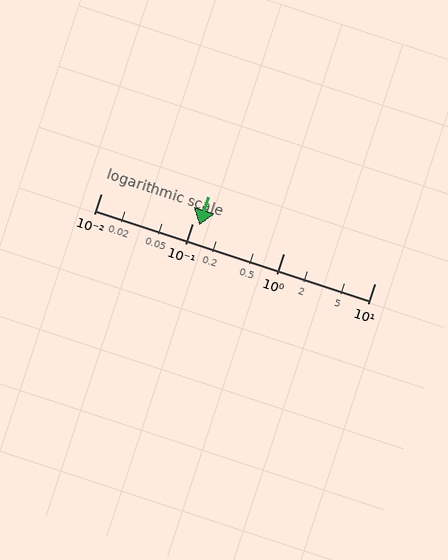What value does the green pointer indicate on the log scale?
The pointer indicates approximately 0.12.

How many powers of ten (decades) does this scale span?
The scale spans 3 decades, from 0.01 to 10.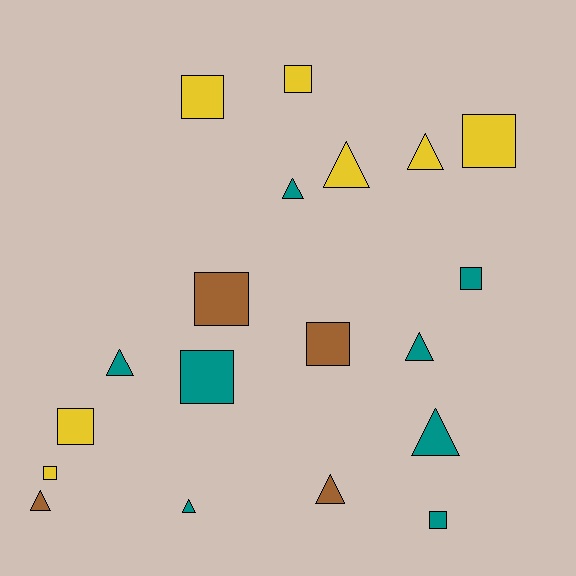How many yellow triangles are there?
There are 2 yellow triangles.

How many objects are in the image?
There are 19 objects.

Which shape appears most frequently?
Square, with 10 objects.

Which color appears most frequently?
Teal, with 8 objects.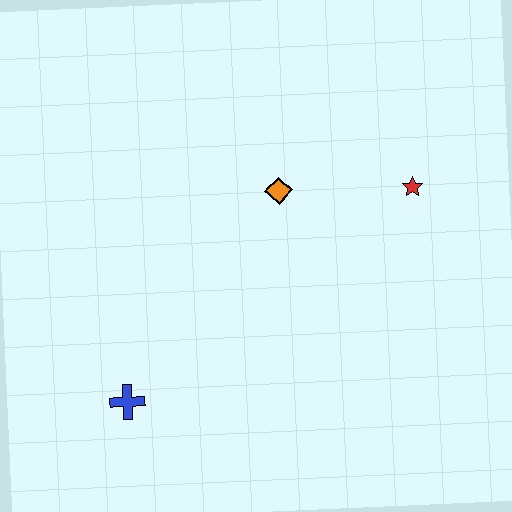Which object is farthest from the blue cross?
The red star is farthest from the blue cross.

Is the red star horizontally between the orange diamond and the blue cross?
No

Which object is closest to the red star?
The orange diamond is closest to the red star.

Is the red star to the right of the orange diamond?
Yes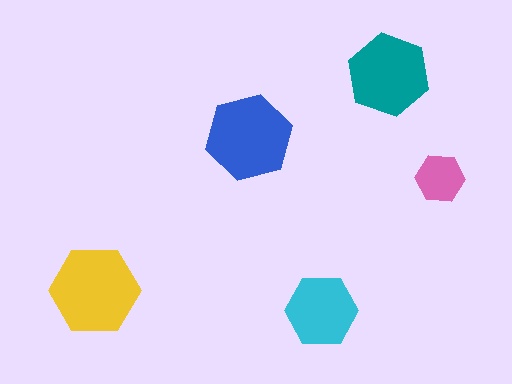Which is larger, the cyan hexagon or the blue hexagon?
The blue one.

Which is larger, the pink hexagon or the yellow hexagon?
The yellow one.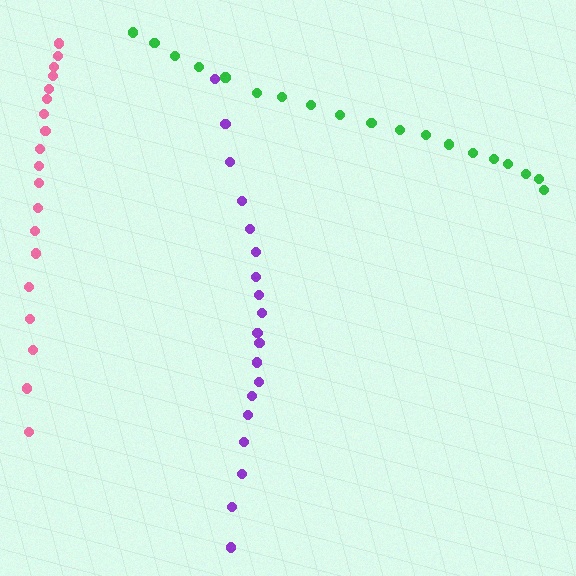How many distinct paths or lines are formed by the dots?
There are 3 distinct paths.